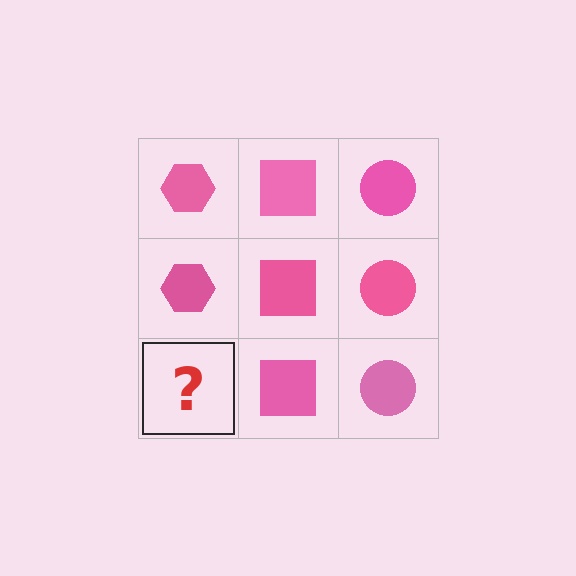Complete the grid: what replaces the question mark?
The question mark should be replaced with a pink hexagon.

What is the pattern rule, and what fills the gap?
The rule is that each column has a consistent shape. The gap should be filled with a pink hexagon.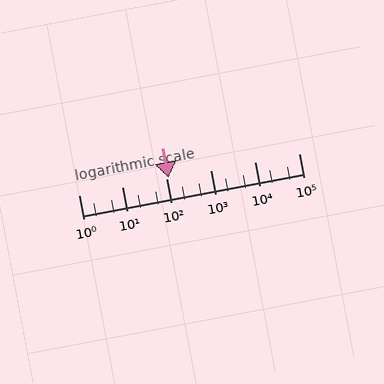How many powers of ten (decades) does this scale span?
The scale spans 5 decades, from 1 to 100000.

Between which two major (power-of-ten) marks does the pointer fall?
The pointer is between 100 and 1000.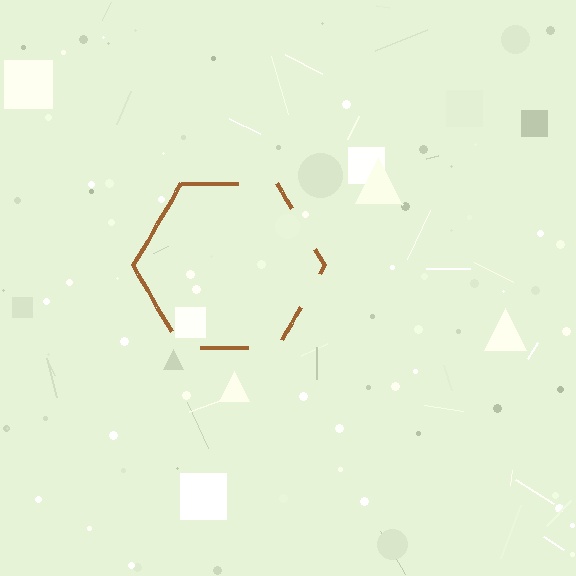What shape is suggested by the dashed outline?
The dashed outline suggests a hexagon.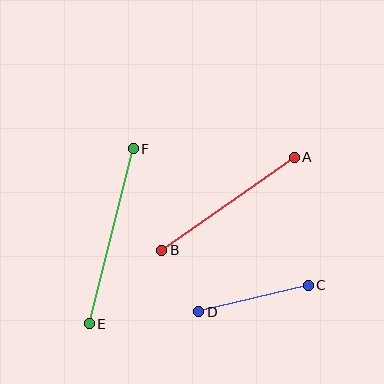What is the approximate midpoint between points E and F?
The midpoint is at approximately (111, 236) pixels.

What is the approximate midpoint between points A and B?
The midpoint is at approximately (228, 204) pixels.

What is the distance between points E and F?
The distance is approximately 180 pixels.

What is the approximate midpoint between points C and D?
The midpoint is at approximately (253, 299) pixels.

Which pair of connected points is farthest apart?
Points E and F are farthest apart.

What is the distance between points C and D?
The distance is approximately 113 pixels.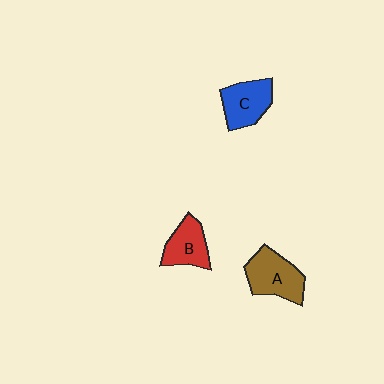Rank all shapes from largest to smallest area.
From largest to smallest: A (brown), C (blue), B (red).